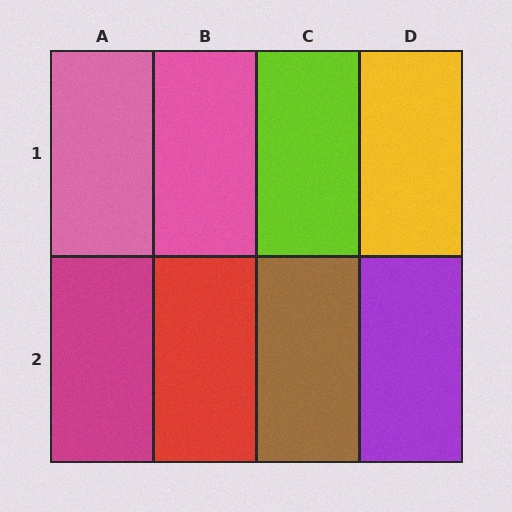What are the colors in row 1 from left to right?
Pink, pink, lime, yellow.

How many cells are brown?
1 cell is brown.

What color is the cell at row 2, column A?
Magenta.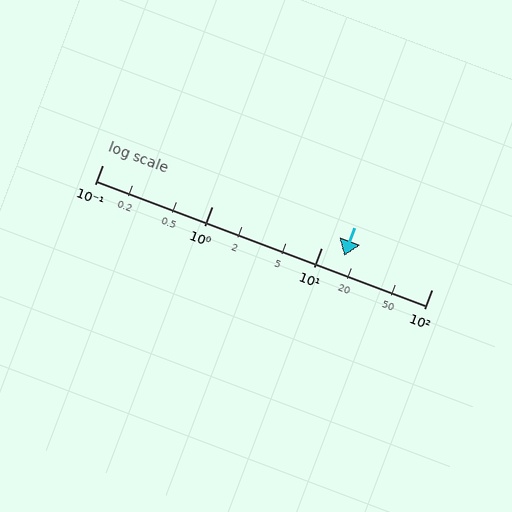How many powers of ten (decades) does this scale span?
The scale spans 3 decades, from 0.1 to 100.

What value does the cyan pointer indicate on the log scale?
The pointer indicates approximately 16.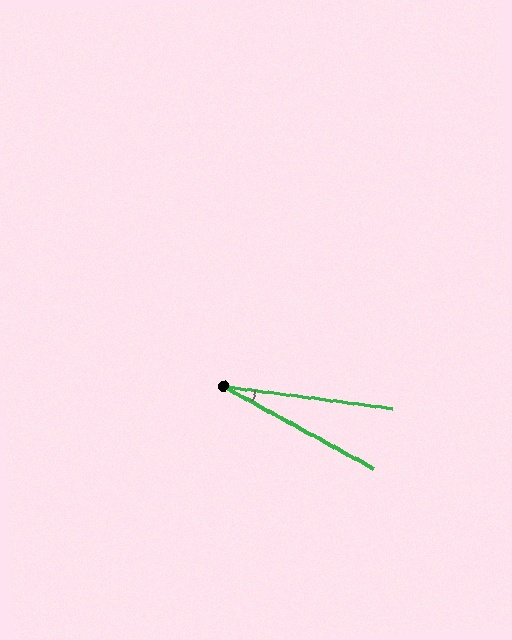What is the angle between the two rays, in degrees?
Approximately 21 degrees.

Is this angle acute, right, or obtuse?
It is acute.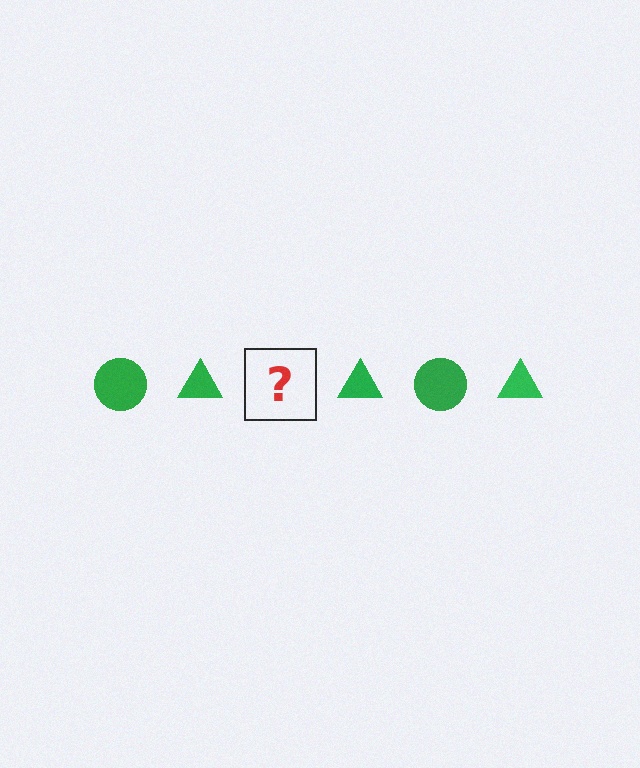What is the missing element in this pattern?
The missing element is a green circle.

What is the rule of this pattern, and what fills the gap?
The rule is that the pattern cycles through circle, triangle shapes in green. The gap should be filled with a green circle.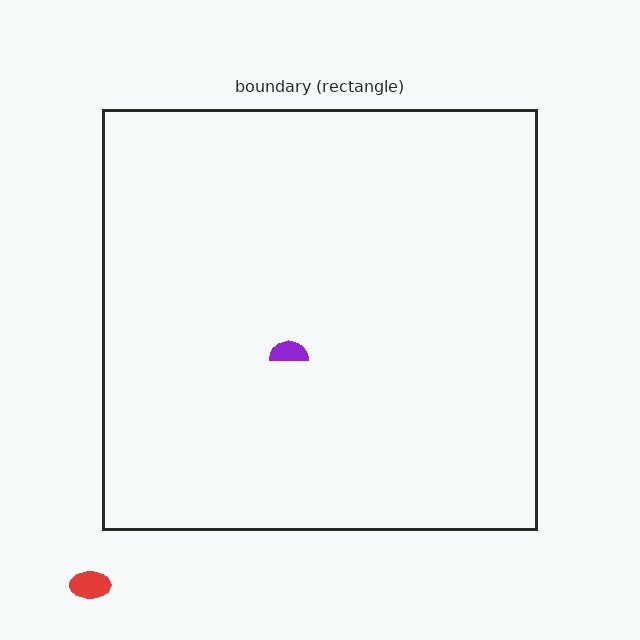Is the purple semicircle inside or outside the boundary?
Inside.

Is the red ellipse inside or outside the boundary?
Outside.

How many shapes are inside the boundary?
1 inside, 1 outside.